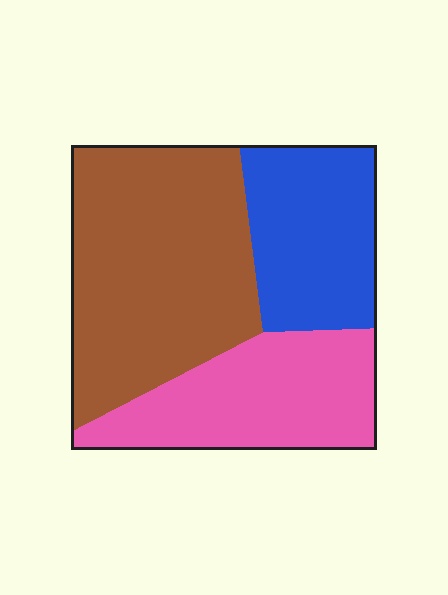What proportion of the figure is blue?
Blue takes up about one quarter (1/4) of the figure.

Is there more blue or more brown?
Brown.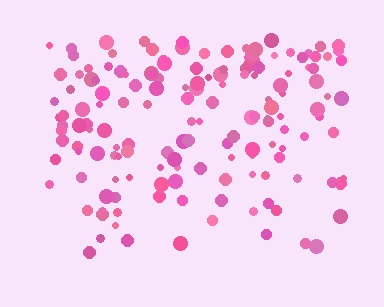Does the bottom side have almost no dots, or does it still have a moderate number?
Still a moderate number, just noticeably fewer than the top.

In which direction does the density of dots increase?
From bottom to top, with the top side densest.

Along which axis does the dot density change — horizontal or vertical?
Vertical.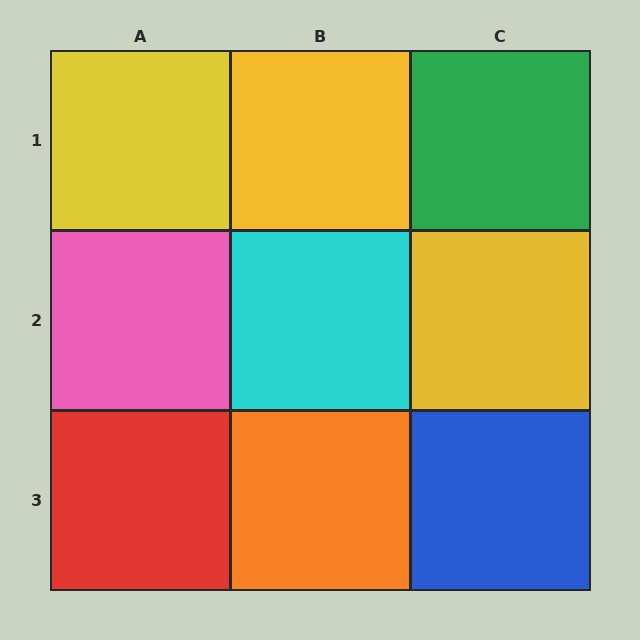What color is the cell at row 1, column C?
Green.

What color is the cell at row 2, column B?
Cyan.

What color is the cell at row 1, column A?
Yellow.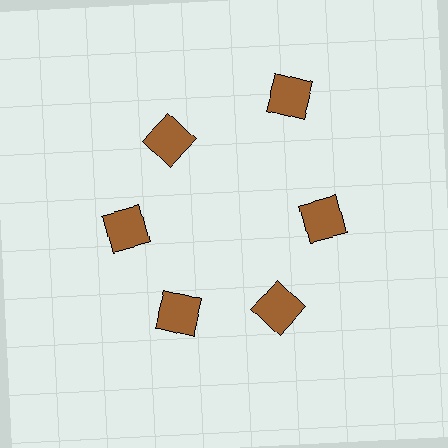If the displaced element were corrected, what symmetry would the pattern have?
It would have 6-fold rotational symmetry — the pattern would map onto itself every 60 degrees.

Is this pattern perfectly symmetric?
No. The 6 brown squares are arranged in a ring, but one element near the 1 o'clock position is pushed outward from the center, breaking the 6-fold rotational symmetry.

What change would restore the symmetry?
The symmetry would be restored by moving it inward, back onto the ring so that all 6 squares sit at equal angles and equal distance from the center.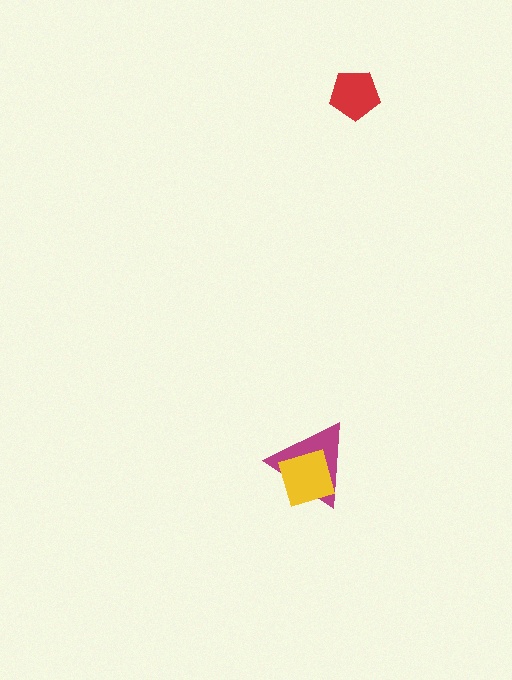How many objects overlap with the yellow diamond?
1 object overlaps with the yellow diamond.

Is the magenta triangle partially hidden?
Yes, it is partially covered by another shape.